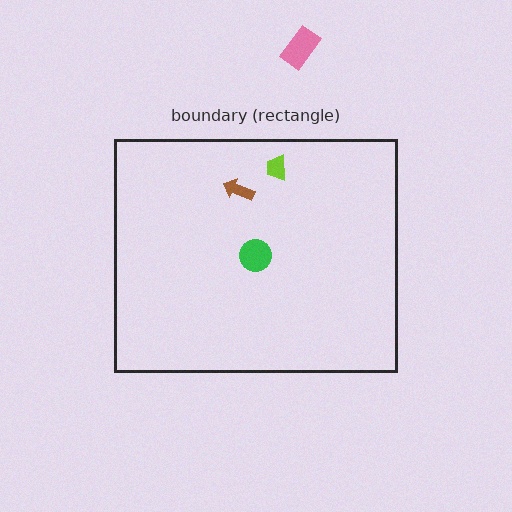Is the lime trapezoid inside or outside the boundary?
Inside.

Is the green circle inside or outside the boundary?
Inside.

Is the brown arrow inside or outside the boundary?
Inside.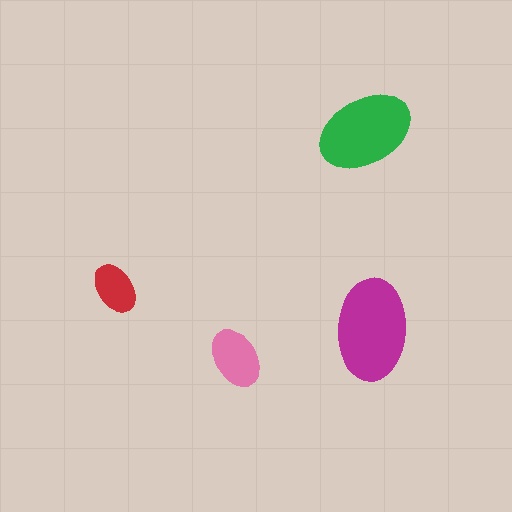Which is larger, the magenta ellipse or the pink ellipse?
The magenta one.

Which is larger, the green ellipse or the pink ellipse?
The green one.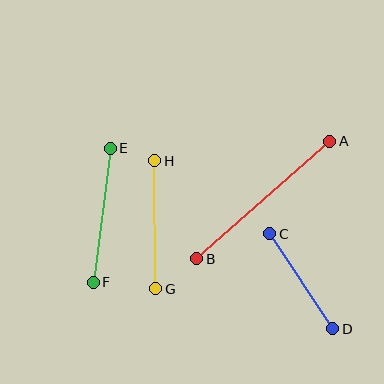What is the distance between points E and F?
The distance is approximately 135 pixels.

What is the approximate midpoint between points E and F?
The midpoint is at approximately (102, 215) pixels.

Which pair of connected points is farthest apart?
Points A and B are farthest apart.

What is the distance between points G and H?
The distance is approximately 128 pixels.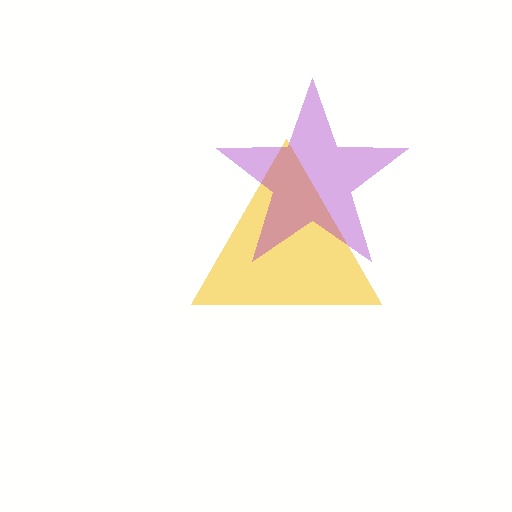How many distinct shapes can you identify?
There are 2 distinct shapes: a yellow triangle, a purple star.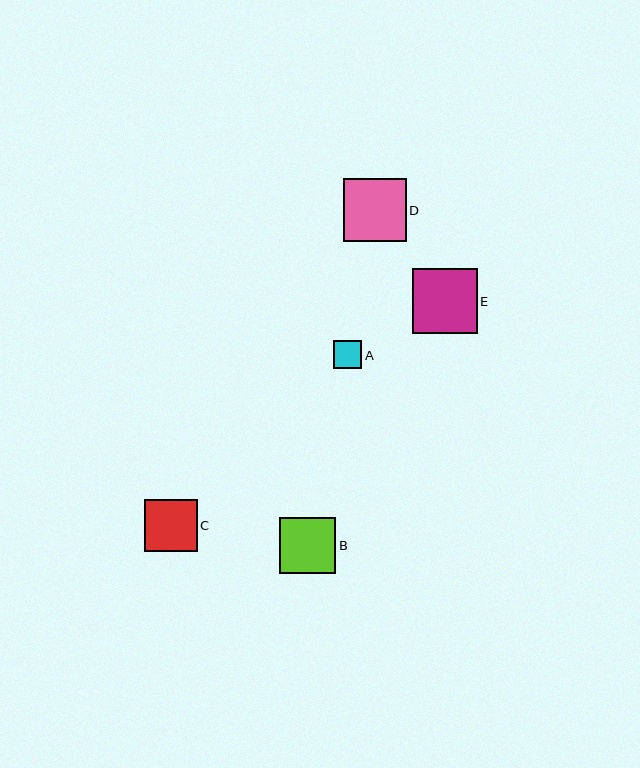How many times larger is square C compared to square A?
Square C is approximately 1.8 times the size of square A.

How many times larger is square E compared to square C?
Square E is approximately 1.2 times the size of square C.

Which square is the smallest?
Square A is the smallest with a size of approximately 28 pixels.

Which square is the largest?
Square E is the largest with a size of approximately 65 pixels.